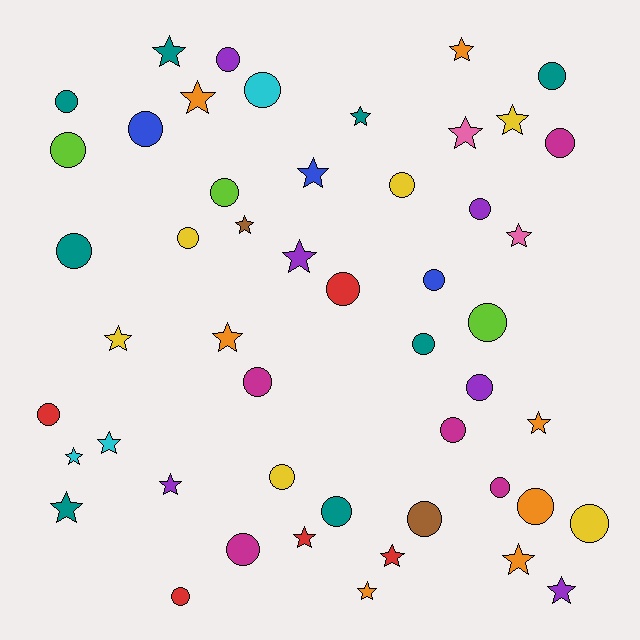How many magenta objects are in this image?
There are 5 magenta objects.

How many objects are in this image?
There are 50 objects.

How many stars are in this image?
There are 22 stars.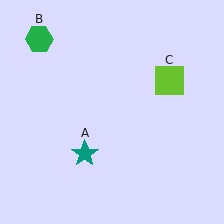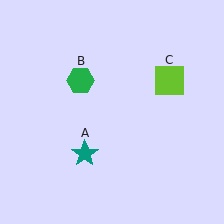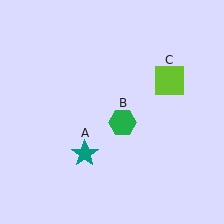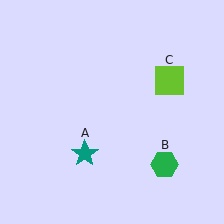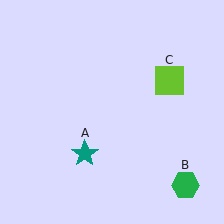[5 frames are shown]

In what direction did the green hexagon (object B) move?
The green hexagon (object B) moved down and to the right.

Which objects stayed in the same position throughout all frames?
Teal star (object A) and lime square (object C) remained stationary.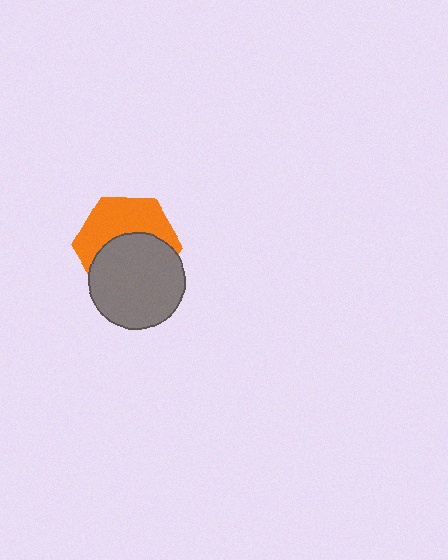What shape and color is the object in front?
The object in front is a gray circle.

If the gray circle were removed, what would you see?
You would see the complete orange hexagon.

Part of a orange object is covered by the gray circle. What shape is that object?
It is a hexagon.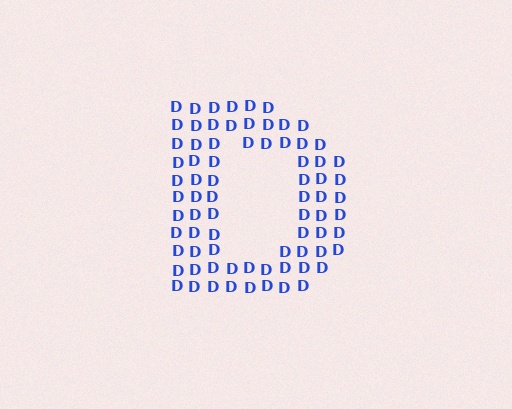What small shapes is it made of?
It is made of small letter D's.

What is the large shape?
The large shape is the letter D.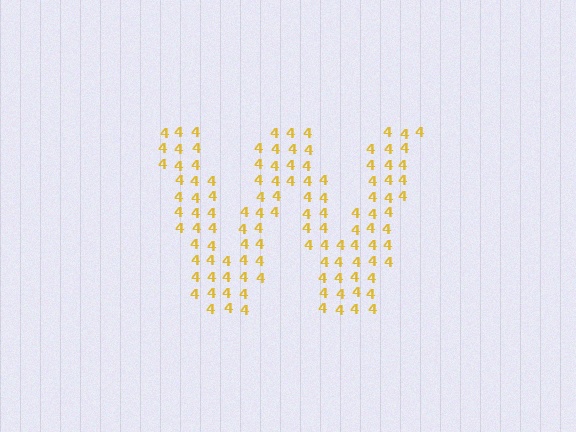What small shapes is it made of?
It is made of small digit 4's.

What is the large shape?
The large shape is the letter W.